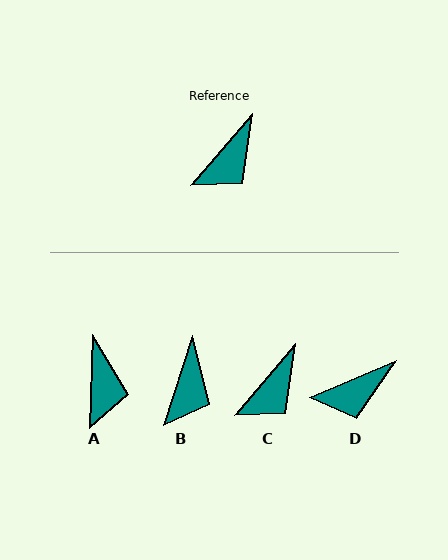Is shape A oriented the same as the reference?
No, it is off by about 39 degrees.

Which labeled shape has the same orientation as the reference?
C.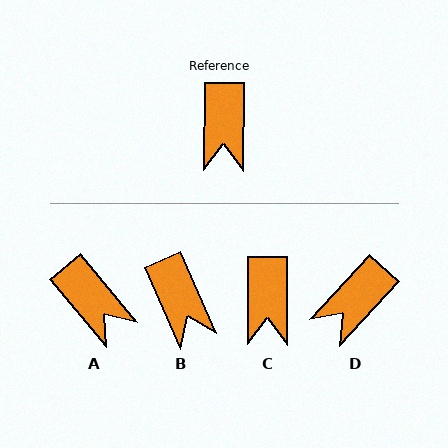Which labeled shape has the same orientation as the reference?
C.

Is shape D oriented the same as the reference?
No, it is off by about 42 degrees.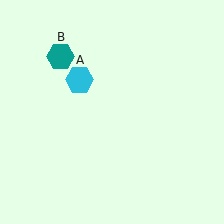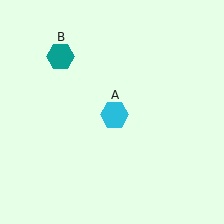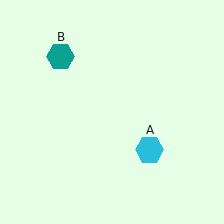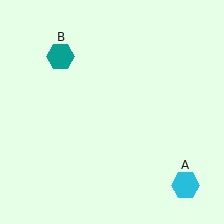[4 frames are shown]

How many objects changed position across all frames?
1 object changed position: cyan hexagon (object A).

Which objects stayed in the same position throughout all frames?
Teal hexagon (object B) remained stationary.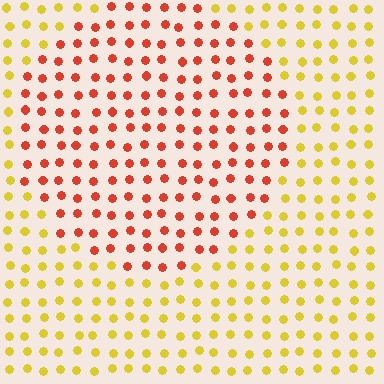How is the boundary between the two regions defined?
The boundary is defined purely by a slight shift in hue (about 50 degrees). Spacing, size, and orientation are identical on both sides.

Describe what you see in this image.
The image is filled with small yellow elements in a uniform arrangement. A circle-shaped region is visible where the elements are tinted to a slightly different hue, forming a subtle color boundary.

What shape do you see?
I see a circle.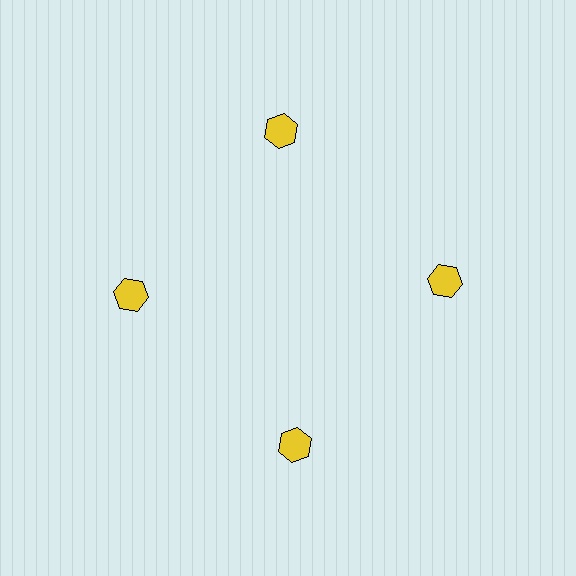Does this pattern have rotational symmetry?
Yes, this pattern has 4-fold rotational symmetry. It looks the same after rotating 90 degrees around the center.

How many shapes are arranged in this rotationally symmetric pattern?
There are 4 shapes, arranged in 4 groups of 1.